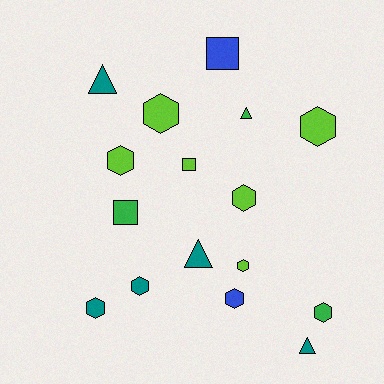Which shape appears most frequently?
Hexagon, with 9 objects.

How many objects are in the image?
There are 16 objects.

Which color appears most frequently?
Lime, with 6 objects.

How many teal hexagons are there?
There are 2 teal hexagons.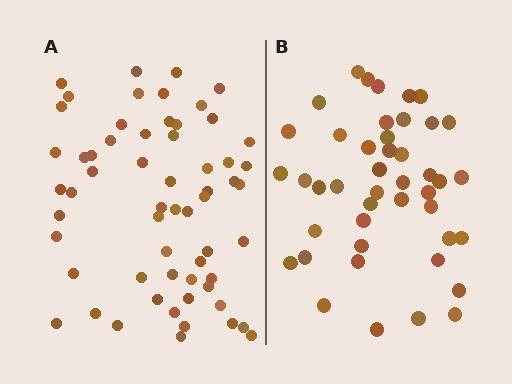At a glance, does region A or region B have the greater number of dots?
Region A (the left region) has more dots.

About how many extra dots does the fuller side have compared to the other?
Region A has approximately 15 more dots than region B.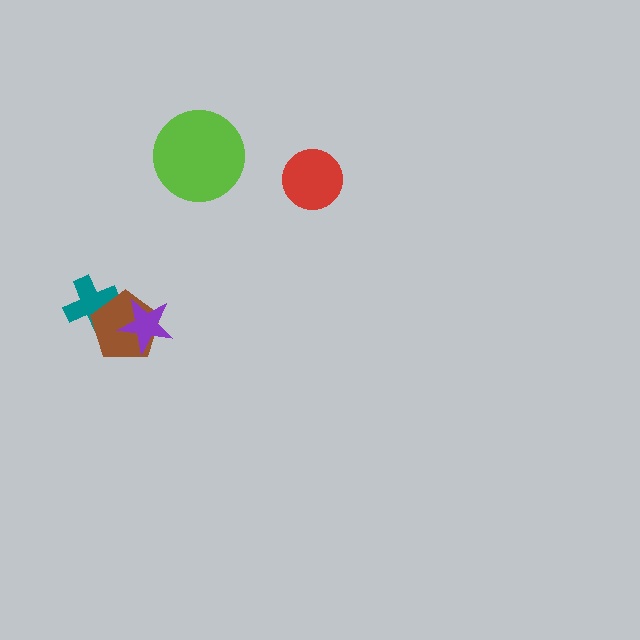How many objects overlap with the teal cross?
1 object overlaps with the teal cross.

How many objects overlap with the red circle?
0 objects overlap with the red circle.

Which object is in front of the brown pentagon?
The purple star is in front of the brown pentagon.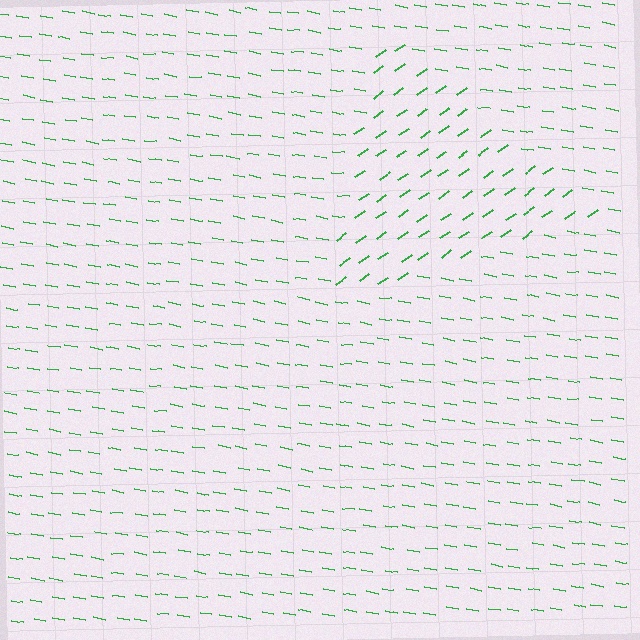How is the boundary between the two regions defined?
The boundary is defined purely by a change in line orientation (approximately 45 degrees difference). All lines are the same color and thickness.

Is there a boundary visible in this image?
Yes, there is a texture boundary formed by a change in line orientation.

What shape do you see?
I see a triangle.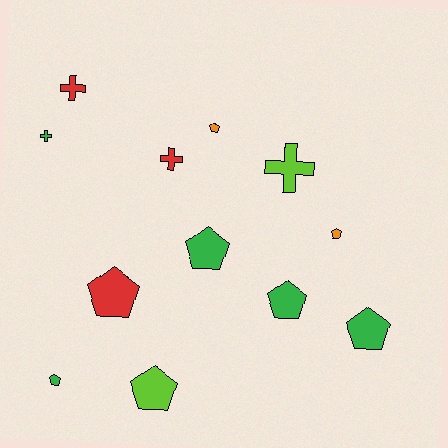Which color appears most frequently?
Green, with 5 objects.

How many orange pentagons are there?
There are 2 orange pentagons.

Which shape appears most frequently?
Pentagon, with 8 objects.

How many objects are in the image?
There are 12 objects.